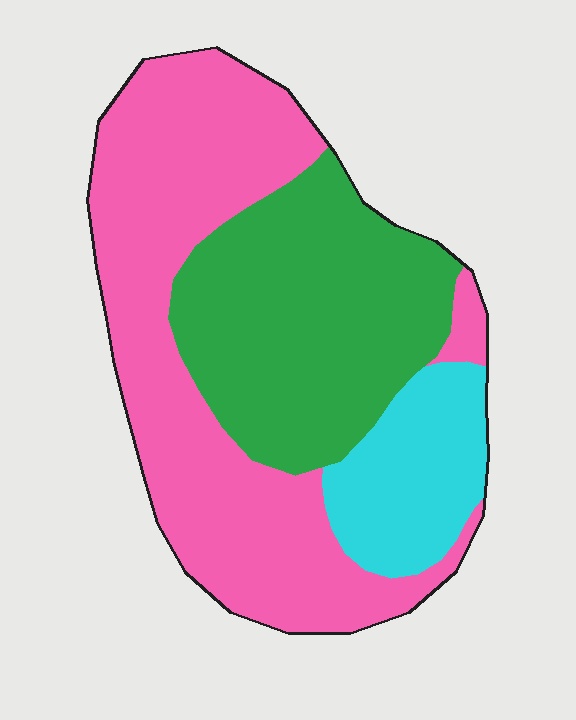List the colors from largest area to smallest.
From largest to smallest: pink, green, cyan.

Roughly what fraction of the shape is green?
Green takes up about one third (1/3) of the shape.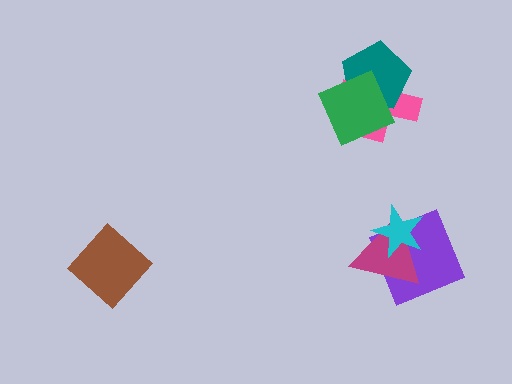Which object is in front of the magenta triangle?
The cyan star is in front of the magenta triangle.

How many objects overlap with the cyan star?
2 objects overlap with the cyan star.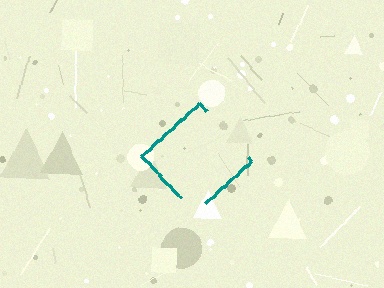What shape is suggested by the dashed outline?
The dashed outline suggests a diamond.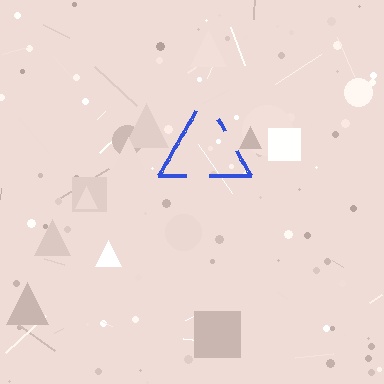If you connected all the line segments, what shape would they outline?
They would outline a triangle.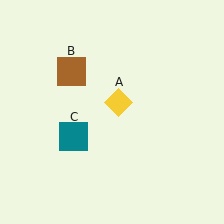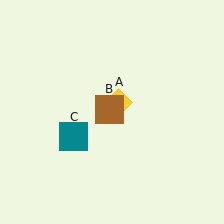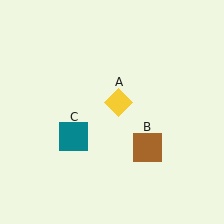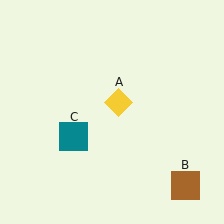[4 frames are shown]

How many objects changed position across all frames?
1 object changed position: brown square (object B).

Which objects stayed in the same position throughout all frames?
Yellow diamond (object A) and teal square (object C) remained stationary.